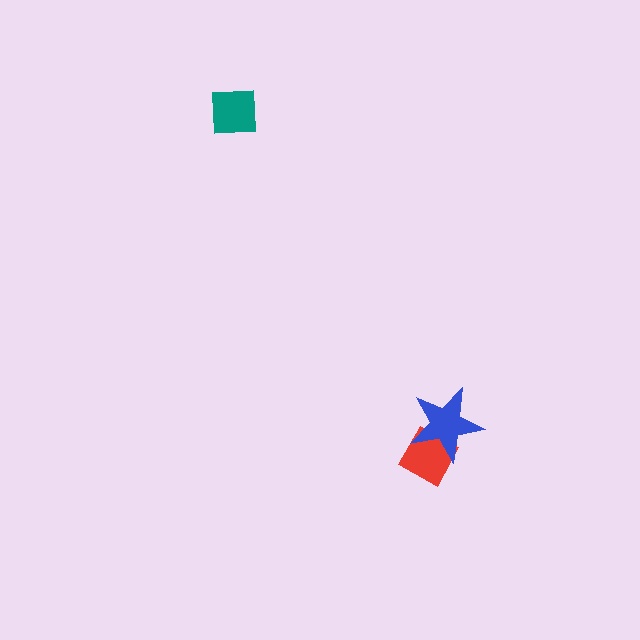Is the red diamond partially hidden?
Yes, it is partially covered by another shape.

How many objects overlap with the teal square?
0 objects overlap with the teal square.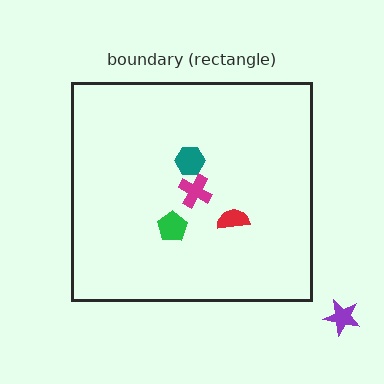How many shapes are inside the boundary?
4 inside, 1 outside.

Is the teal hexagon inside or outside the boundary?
Inside.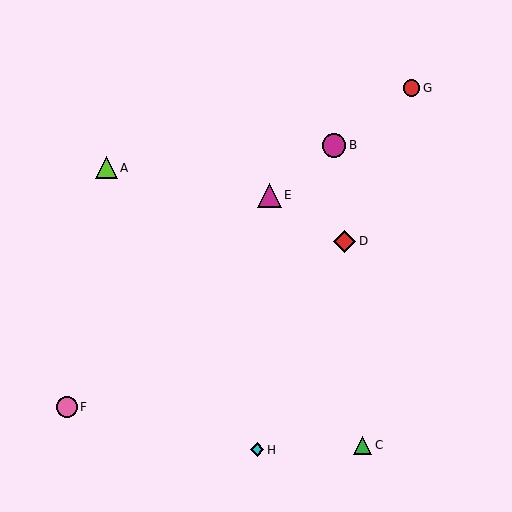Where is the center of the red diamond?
The center of the red diamond is at (345, 241).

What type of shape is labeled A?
Shape A is a lime triangle.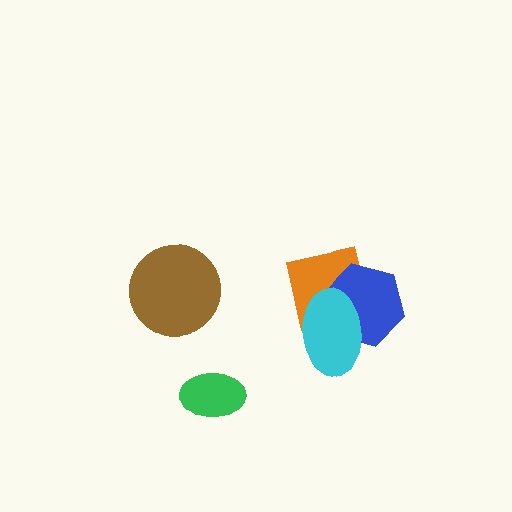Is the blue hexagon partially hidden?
Yes, it is partially covered by another shape.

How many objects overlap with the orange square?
2 objects overlap with the orange square.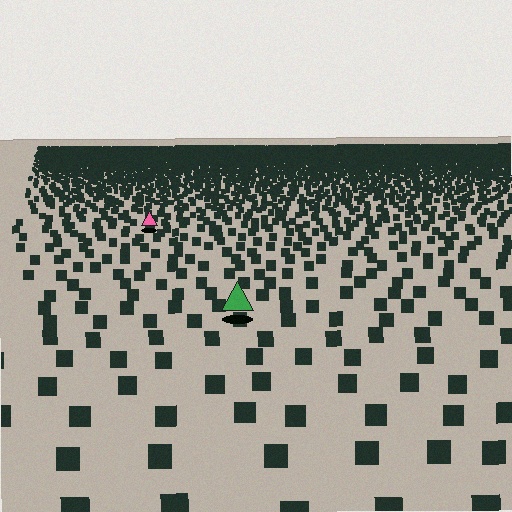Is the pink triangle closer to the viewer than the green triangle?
No. The green triangle is closer — you can tell from the texture gradient: the ground texture is coarser near it.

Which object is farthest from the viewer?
The pink triangle is farthest from the viewer. It appears smaller and the ground texture around it is denser.